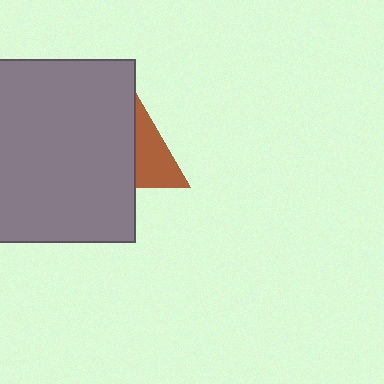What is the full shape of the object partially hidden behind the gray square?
The partially hidden object is a brown triangle.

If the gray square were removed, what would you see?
You would see the complete brown triangle.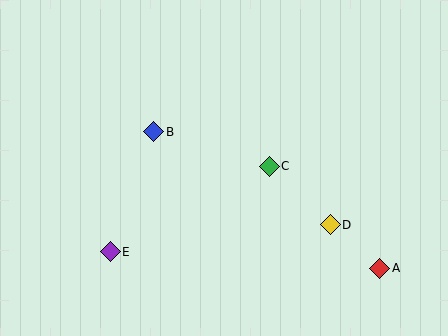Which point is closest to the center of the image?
Point C at (269, 166) is closest to the center.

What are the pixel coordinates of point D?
Point D is at (330, 225).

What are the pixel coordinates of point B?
Point B is at (154, 132).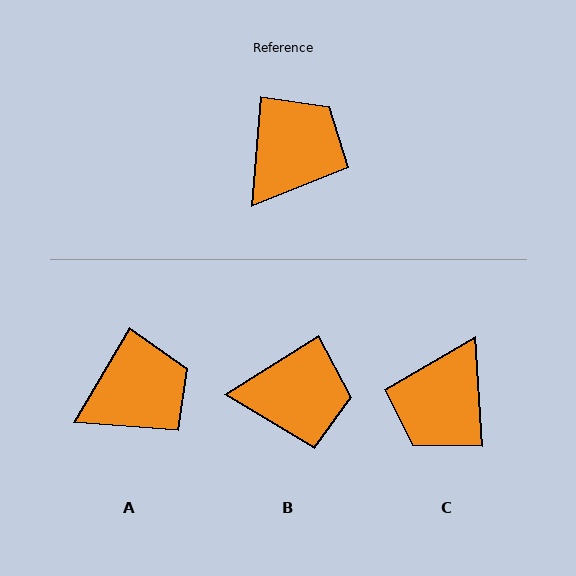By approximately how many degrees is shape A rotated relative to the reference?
Approximately 26 degrees clockwise.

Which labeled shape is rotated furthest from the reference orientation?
C, about 172 degrees away.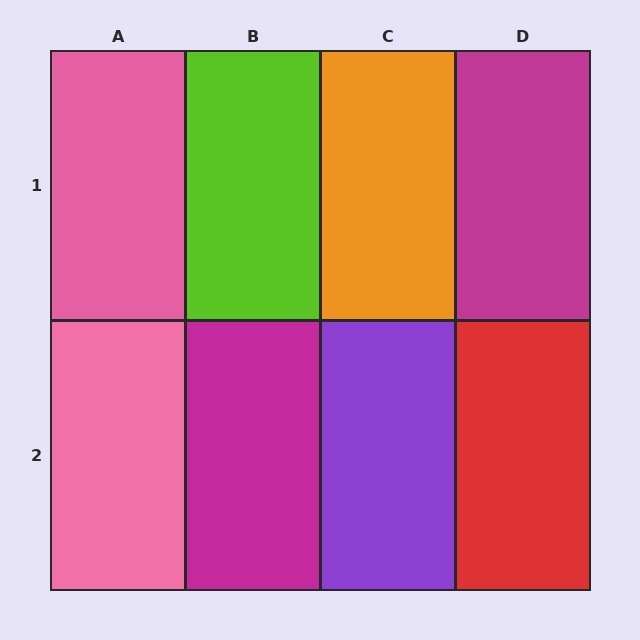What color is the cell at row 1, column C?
Orange.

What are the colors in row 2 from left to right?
Pink, magenta, purple, red.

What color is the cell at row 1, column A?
Pink.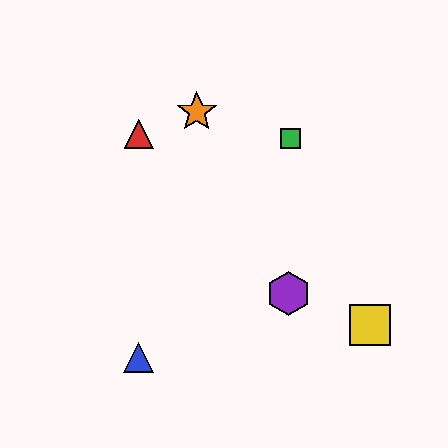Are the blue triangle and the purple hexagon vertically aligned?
No, the blue triangle is at x≈139 and the purple hexagon is at x≈289.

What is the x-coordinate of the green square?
The green square is at x≈291.